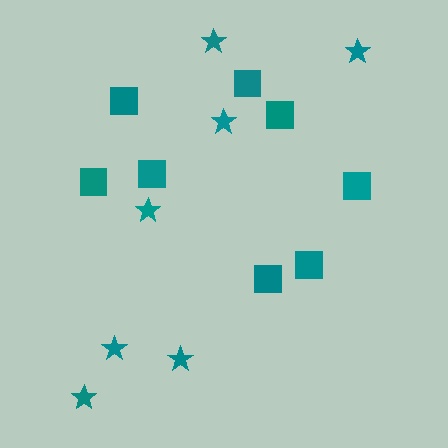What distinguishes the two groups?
There are 2 groups: one group of stars (7) and one group of squares (8).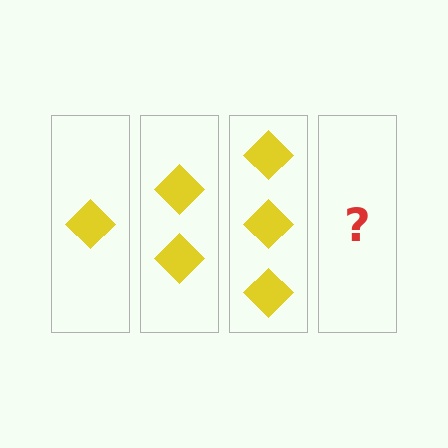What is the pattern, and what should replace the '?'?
The pattern is that each step adds one more diamond. The '?' should be 4 diamonds.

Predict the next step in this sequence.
The next step is 4 diamonds.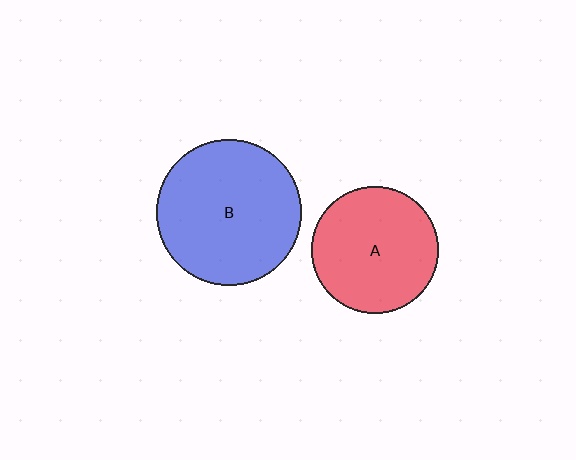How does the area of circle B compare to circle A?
Approximately 1.3 times.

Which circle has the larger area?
Circle B (blue).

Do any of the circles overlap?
No, none of the circles overlap.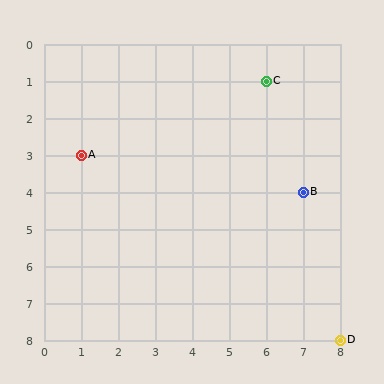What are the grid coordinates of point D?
Point D is at grid coordinates (8, 8).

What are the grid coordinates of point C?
Point C is at grid coordinates (6, 1).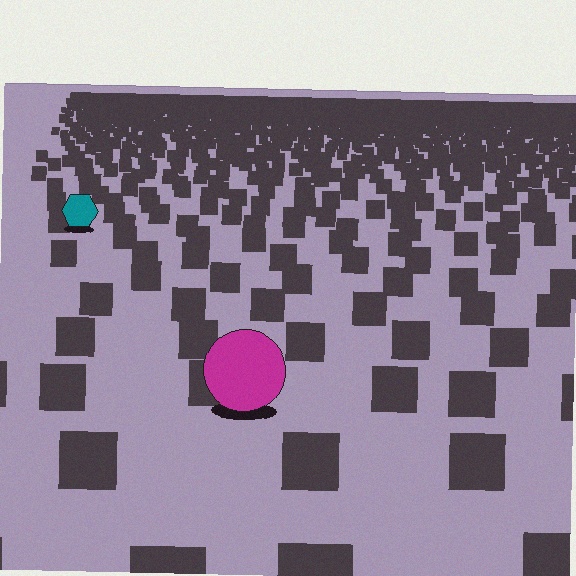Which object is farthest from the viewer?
The teal hexagon is farthest from the viewer. It appears smaller and the ground texture around it is denser.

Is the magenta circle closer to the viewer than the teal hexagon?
Yes. The magenta circle is closer — you can tell from the texture gradient: the ground texture is coarser near it.